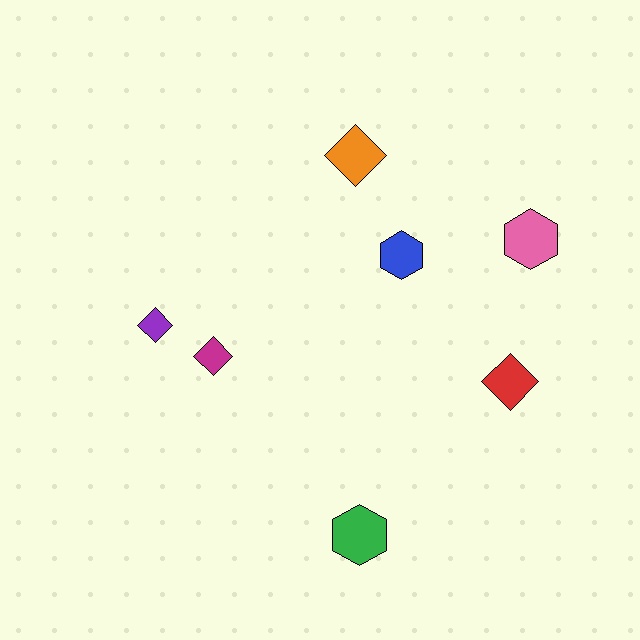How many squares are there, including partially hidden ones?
There are no squares.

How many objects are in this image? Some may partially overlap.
There are 7 objects.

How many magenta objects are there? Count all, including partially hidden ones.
There is 1 magenta object.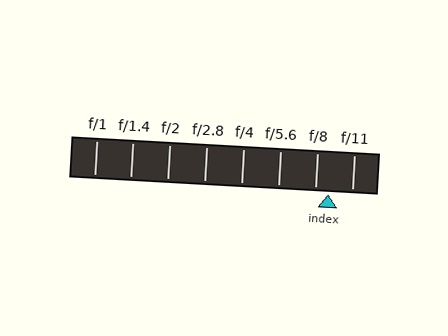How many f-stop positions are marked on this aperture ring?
There are 8 f-stop positions marked.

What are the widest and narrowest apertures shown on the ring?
The widest aperture shown is f/1 and the narrowest is f/11.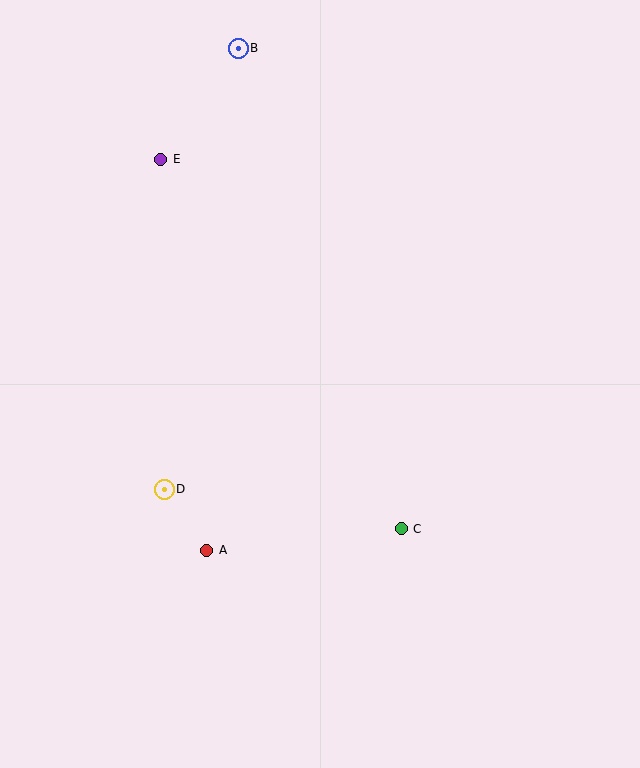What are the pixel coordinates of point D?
Point D is at (164, 489).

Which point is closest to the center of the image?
Point C at (401, 529) is closest to the center.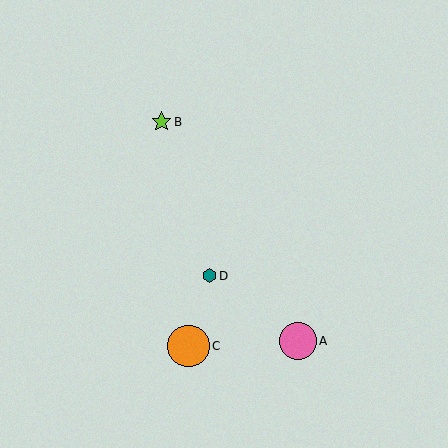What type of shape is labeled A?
Shape A is a pink circle.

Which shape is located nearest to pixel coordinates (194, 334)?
The orange circle (labeled C) at (188, 346) is nearest to that location.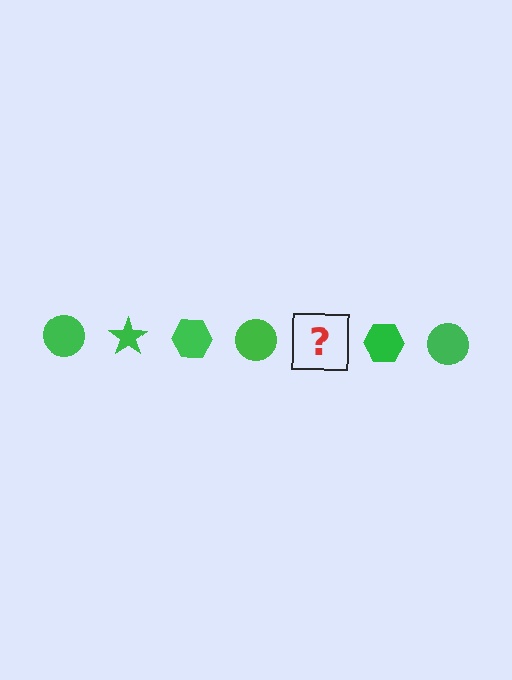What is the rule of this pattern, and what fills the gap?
The rule is that the pattern cycles through circle, star, hexagon shapes in green. The gap should be filled with a green star.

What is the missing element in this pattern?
The missing element is a green star.